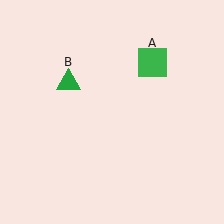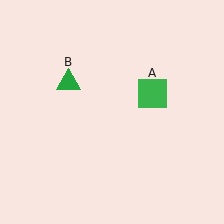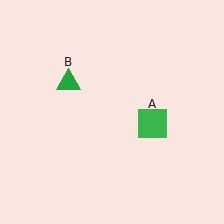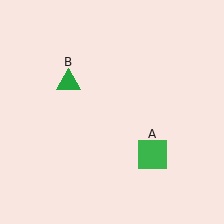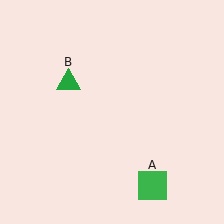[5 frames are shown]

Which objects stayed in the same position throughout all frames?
Green triangle (object B) remained stationary.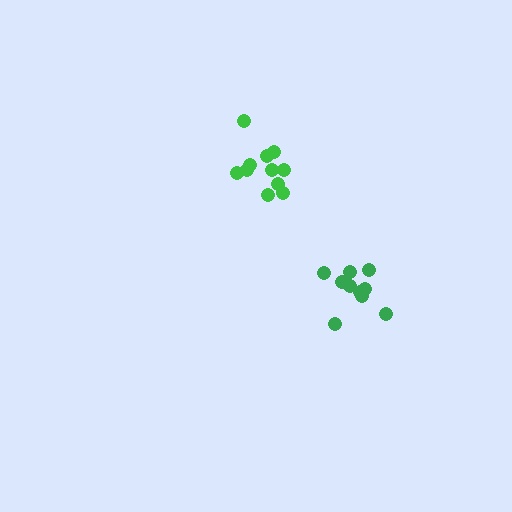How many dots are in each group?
Group 1: 11 dots, Group 2: 10 dots (21 total).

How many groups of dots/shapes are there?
There are 2 groups.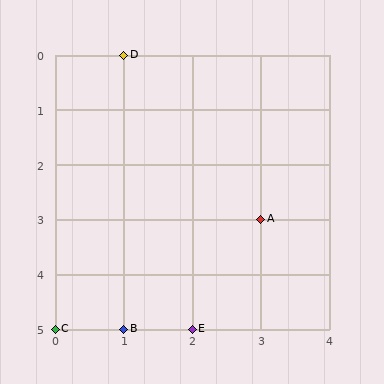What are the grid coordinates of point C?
Point C is at grid coordinates (0, 5).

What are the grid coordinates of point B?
Point B is at grid coordinates (1, 5).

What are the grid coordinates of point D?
Point D is at grid coordinates (1, 0).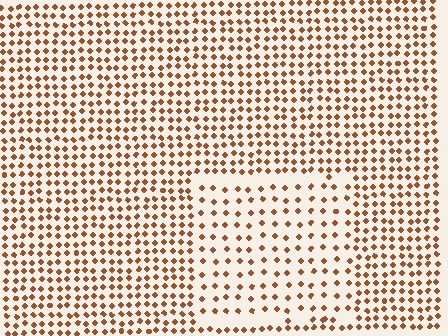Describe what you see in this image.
The image contains small brown elements arranged at two different densities. A rectangle-shaped region is visible where the elements are less densely packed than the surrounding area.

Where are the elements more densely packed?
The elements are more densely packed outside the rectangle boundary.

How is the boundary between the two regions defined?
The boundary is defined by a change in element density (approximately 1.9x ratio). All elements are the same color, size, and shape.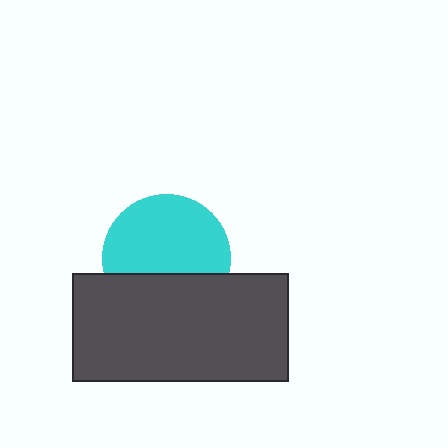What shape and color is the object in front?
The object in front is a dark gray rectangle.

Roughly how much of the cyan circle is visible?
About half of it is visible (roughly 65%).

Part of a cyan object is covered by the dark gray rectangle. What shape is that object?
It is a circle.